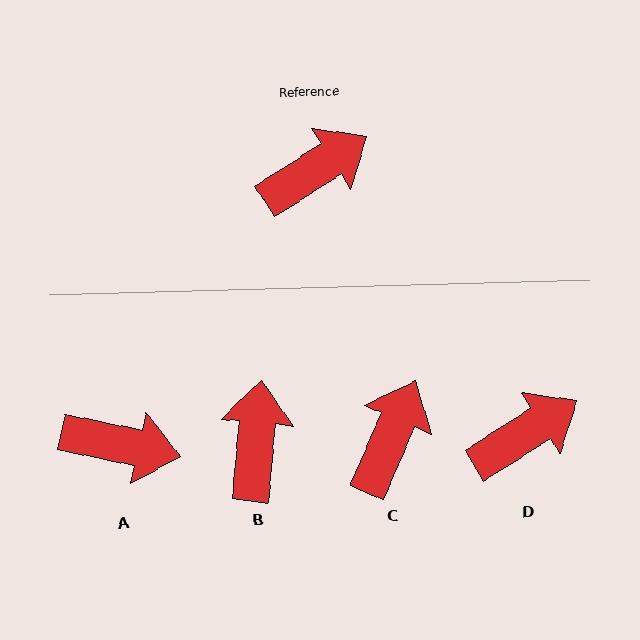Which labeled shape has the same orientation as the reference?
D.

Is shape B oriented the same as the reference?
No, it is off by about 52 degrees.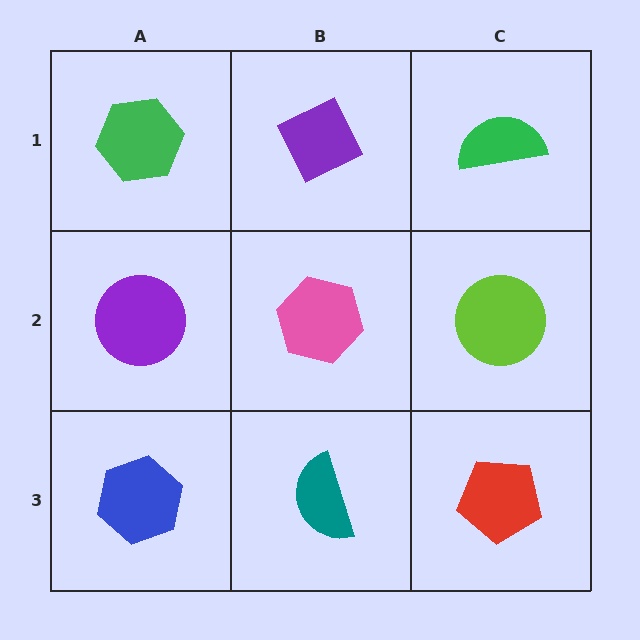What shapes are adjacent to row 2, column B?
A purple diamond (row 1, column B), a teal semicircle (row 3, column B), a purple circle (row 2, column A), a lime circle (row 2, column C).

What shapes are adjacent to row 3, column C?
A lime circle (row 2, column C), a teal semicircle (row 3, column B).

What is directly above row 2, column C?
A green semicircle.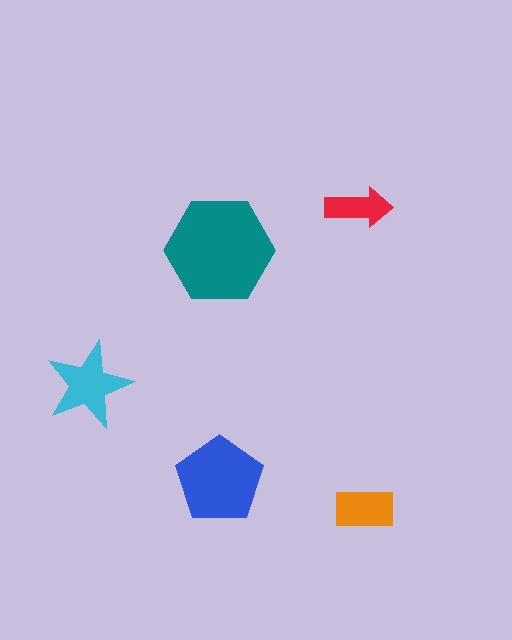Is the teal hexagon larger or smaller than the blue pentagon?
Larger.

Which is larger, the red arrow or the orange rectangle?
The orange rectangle.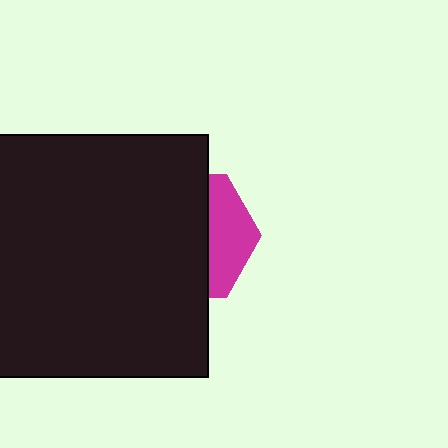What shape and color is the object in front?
The object in front is a black square.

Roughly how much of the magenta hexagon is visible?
A small part of it is visible (roughly 33%).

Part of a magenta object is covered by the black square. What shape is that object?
It is a hexagon.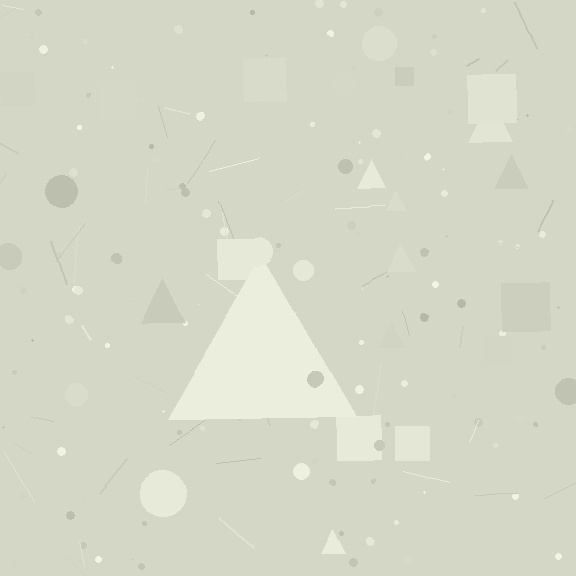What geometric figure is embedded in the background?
A triangle is embedded in the background.